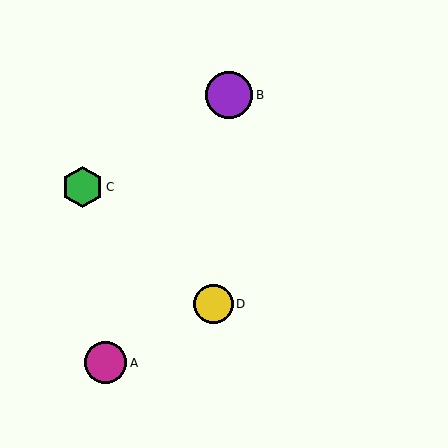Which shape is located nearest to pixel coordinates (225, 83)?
The purple circle (labeled B) at (229, 95) is nearest to that location.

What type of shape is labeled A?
Shape A is a magenta circle.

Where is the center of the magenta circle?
The center of the magenta circle is at (106, 363).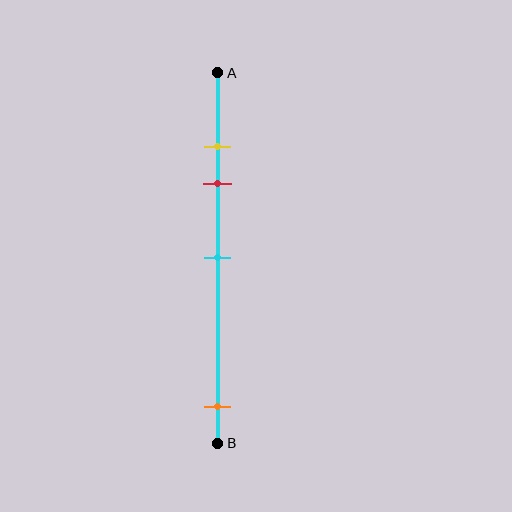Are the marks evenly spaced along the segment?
No, the marks are not evenly spaced.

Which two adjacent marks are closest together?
The yellow and red marks are the closest adjacent pair.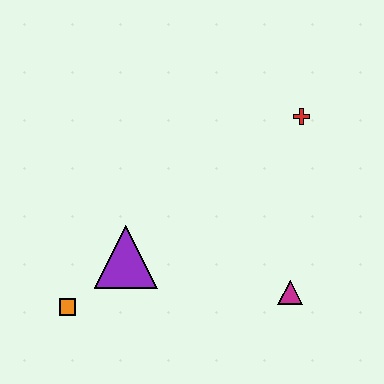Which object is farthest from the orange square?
The red cross is farthest from the orange square.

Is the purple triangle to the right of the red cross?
No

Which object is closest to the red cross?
The magenta triangle is closest to the red cross.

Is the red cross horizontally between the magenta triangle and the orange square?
No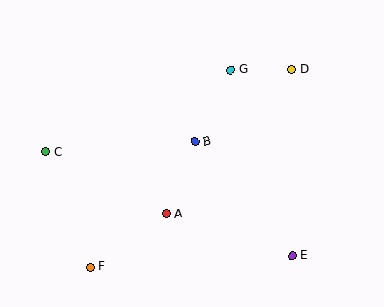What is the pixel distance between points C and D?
The distance between C and D is 260 pixels.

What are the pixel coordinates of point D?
Point D is at (292, 69).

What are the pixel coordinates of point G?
Point G is at (231, 70).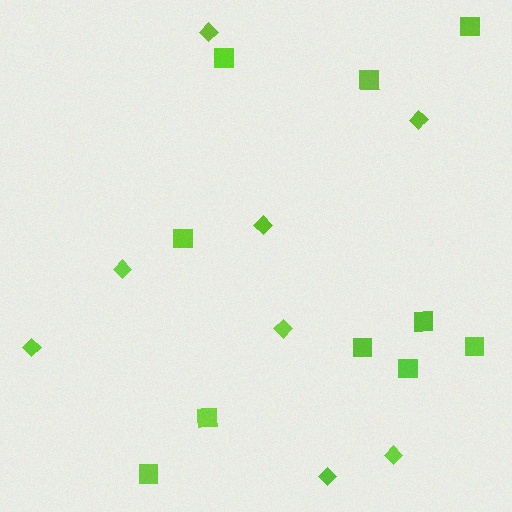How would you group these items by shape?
There are 2 groups: one group of diamonds (8) and one group of squares (10).